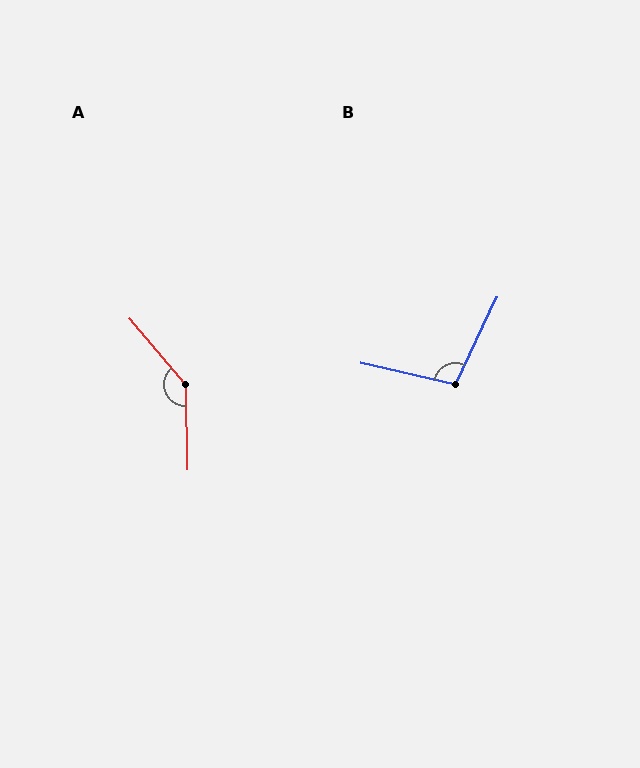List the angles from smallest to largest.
B (102°), A (140°).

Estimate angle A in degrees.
Approximately 140 degrees.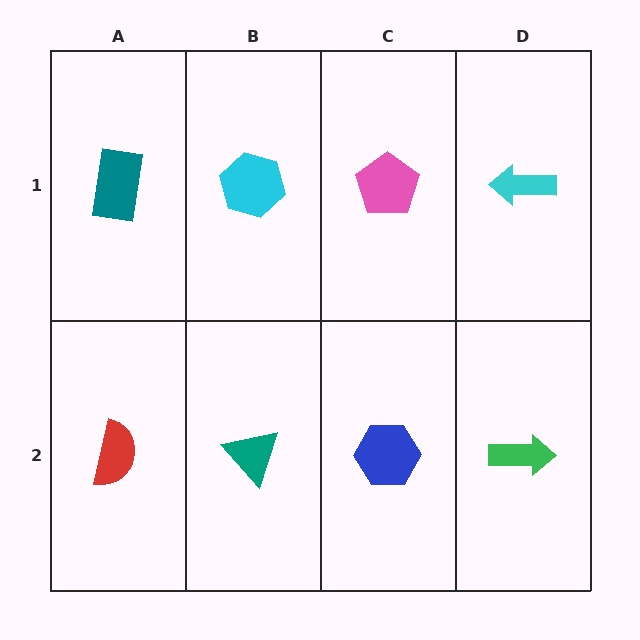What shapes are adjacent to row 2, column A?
A teal rectangle (row 1, column A), a teal triangle (row 2, column B).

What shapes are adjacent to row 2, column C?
A pink pentagon (row 1, column C), a teal triangle (row 2, column B), a green arrow (row 2, column D).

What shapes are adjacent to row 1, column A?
A red semicircle (row 2, column A), a cyan hexagon (row 1, column B).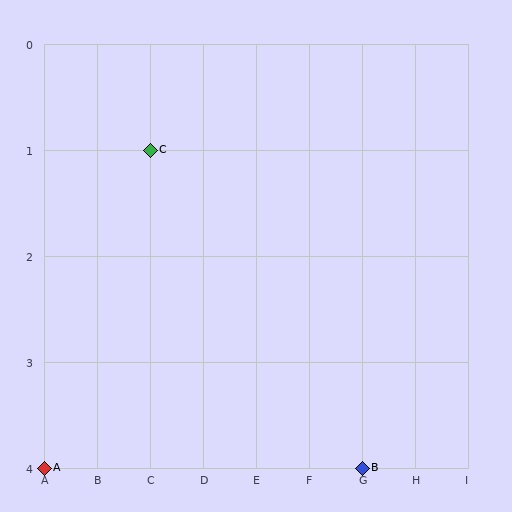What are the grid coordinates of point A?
Point A is at grid coordinates (A, 4).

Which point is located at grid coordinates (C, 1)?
Point C is at (C, 1).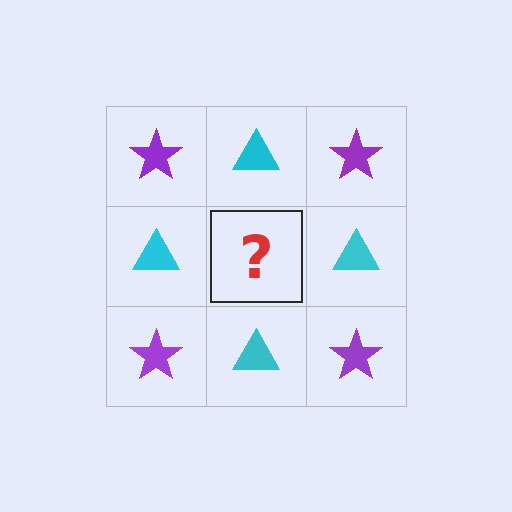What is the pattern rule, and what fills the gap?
The rule is that it alternates purple star and cyan triangle in a checkerboard pattern. The gap should be filled with a purple star.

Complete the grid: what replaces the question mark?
The question mark should be replaced with a purple star.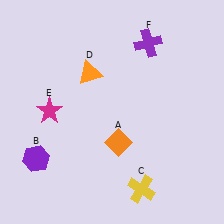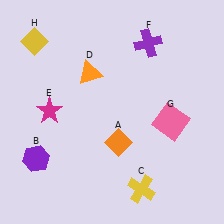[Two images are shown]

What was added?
A pink square (G), a yellow diamond (H) were added in Image 2.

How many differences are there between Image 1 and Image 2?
There are 2 differences between the two images.